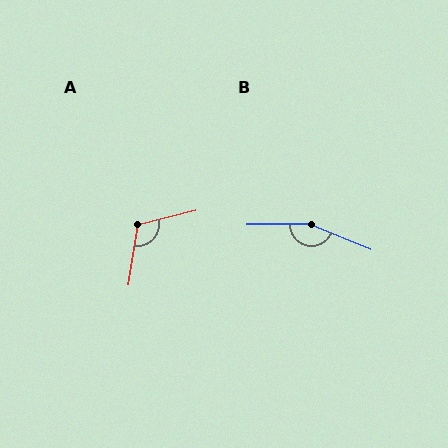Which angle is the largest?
B, at approximately 158 degrees.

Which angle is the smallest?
A, at approximately 113 degrees.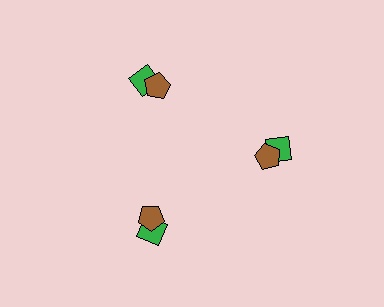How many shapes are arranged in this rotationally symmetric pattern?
There are 6 shapes, arranged in 3 groups of 2.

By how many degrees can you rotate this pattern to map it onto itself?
The pattern maps onto itself every 120 degrees of rotation.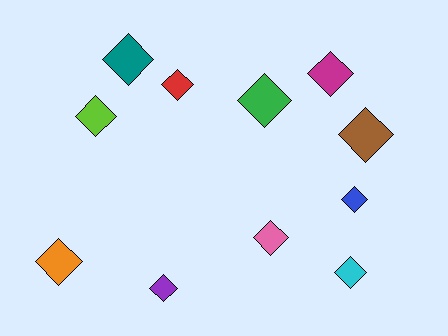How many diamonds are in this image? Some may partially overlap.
There are 11 diamonds.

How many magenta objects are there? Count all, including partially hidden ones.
There is 1 magenta object.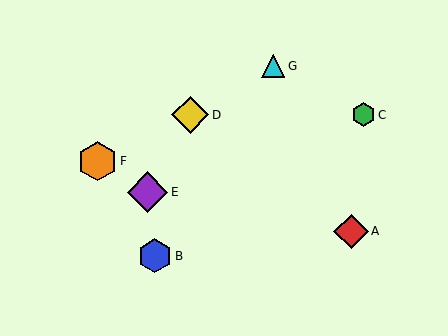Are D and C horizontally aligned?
Yes, both are at y≈115.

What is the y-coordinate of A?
Object A is at y≈231.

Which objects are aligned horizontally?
Objects C, D are aligned horizontally.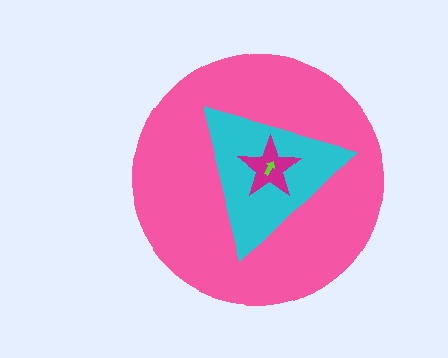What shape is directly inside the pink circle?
The cyan triangle.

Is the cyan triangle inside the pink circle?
Yes.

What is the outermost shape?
The pink circle.